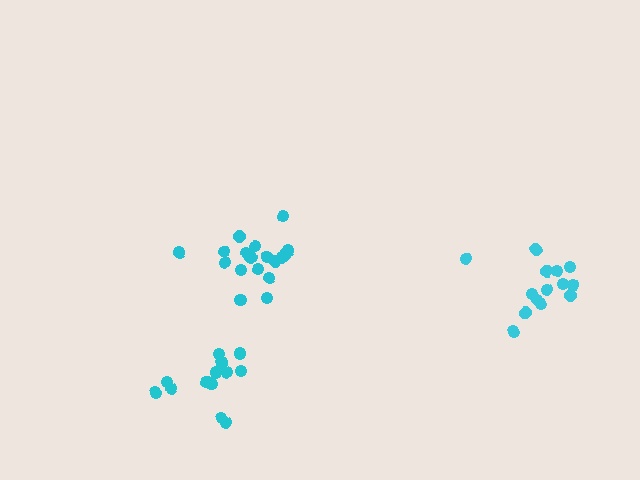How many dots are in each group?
Group 1: 15 dots, Group 2: 14 dots, Group 3: 19 dots (48 total).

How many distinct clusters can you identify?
There are 3 distinct clusters.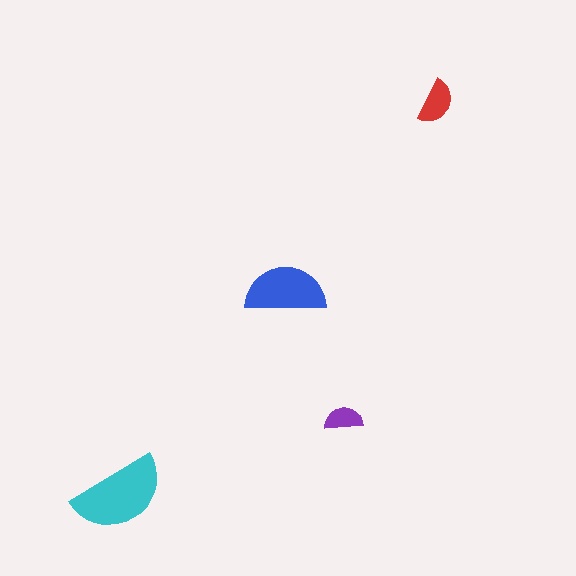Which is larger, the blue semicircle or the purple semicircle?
The blue one.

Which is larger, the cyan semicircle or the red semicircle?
The cyan one.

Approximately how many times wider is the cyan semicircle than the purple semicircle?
About 2.5 times wider.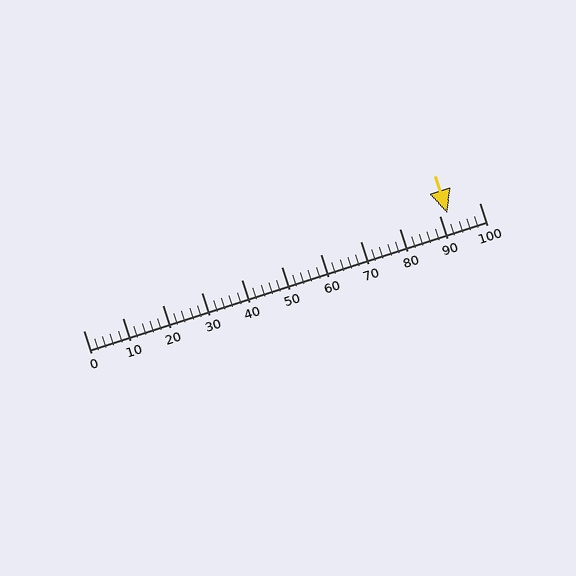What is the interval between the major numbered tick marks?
The major tick marks are spaced 10 units apart.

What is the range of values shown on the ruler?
The ruler shows values from 0 to 100.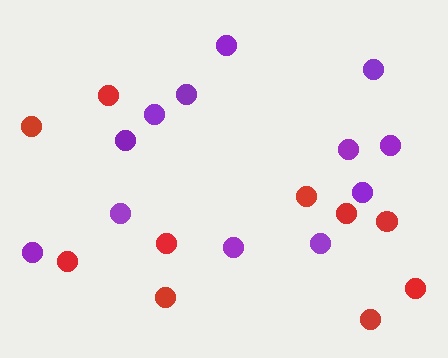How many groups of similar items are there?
There are 2 groups: one group of purple circles (12) and one group of red circles (10).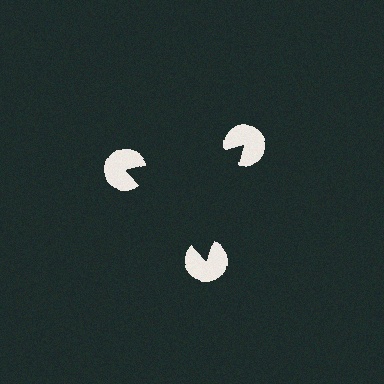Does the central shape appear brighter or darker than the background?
It typically appears slightly darker than the background, even though no actual brightness change is drawn.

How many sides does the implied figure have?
3 sides.